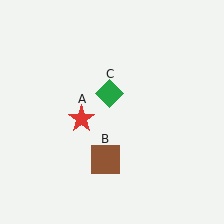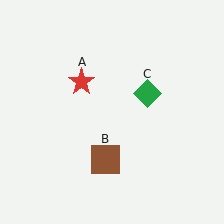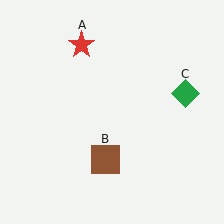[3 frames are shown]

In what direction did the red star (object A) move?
The red star (object A) moved up.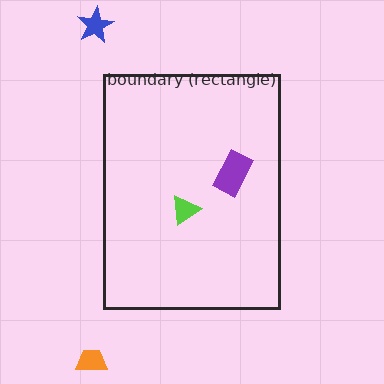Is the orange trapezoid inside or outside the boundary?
Outside.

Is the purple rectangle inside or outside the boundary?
Inside.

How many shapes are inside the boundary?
2 inside, 2 outside.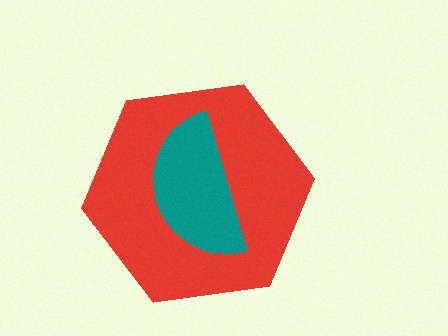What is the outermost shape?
The red hexagon.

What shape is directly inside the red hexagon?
The teal semicircle.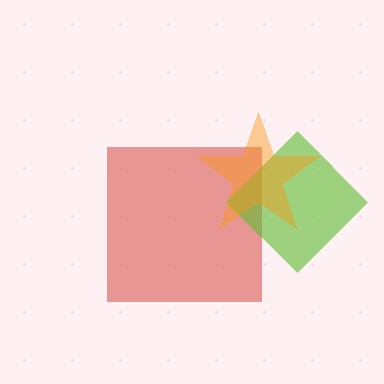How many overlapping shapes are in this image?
There are 3 overlapping shapes in the image.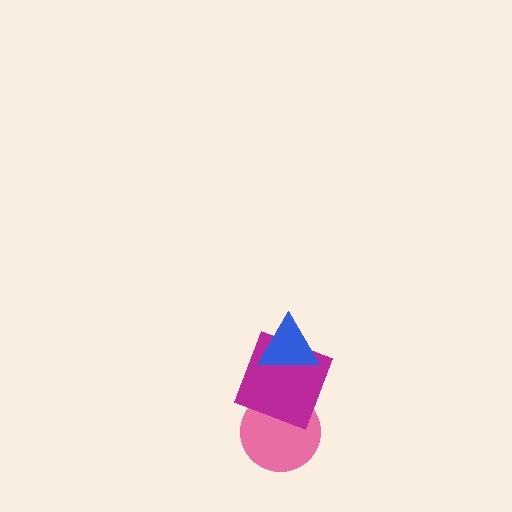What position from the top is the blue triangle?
The blue triangle is 1st from the top.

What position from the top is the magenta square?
The magenta square is 2nd from the top.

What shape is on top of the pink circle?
The magenta square is on top of the pink circle.